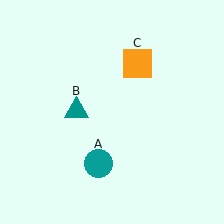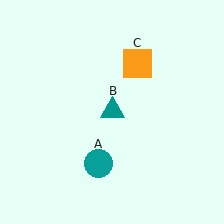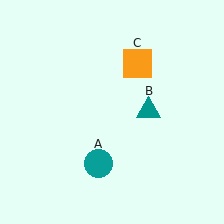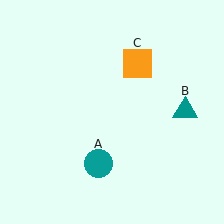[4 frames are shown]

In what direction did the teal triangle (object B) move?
The teal triangle (object B) moved right.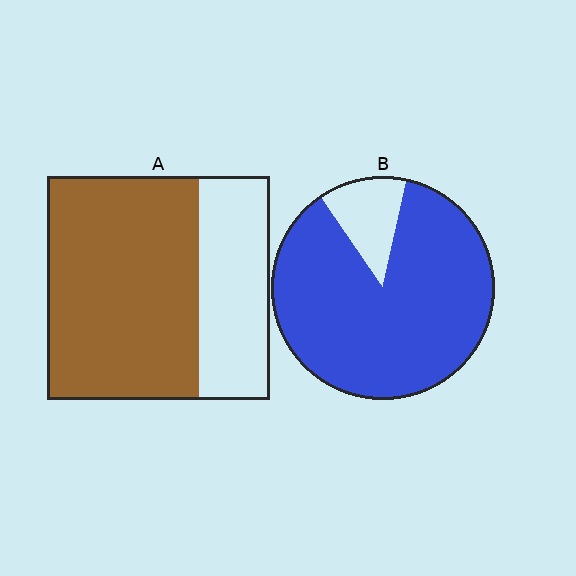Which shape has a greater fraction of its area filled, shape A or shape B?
Shape B.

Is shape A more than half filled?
Yes.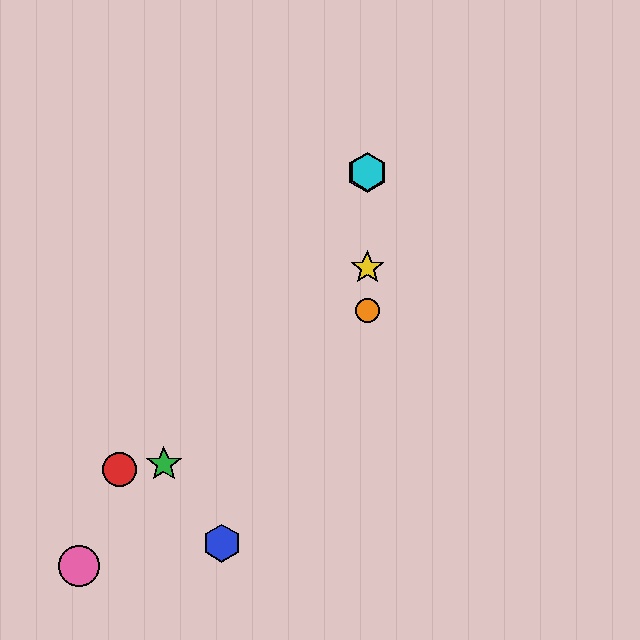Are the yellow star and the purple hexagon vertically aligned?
Yes, both are at x≈367.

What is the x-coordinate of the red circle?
The red circle is at x≈119.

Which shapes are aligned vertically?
The yellow star, the purple hexagon, the orange circle, the cyan hexagon are aligned vertically.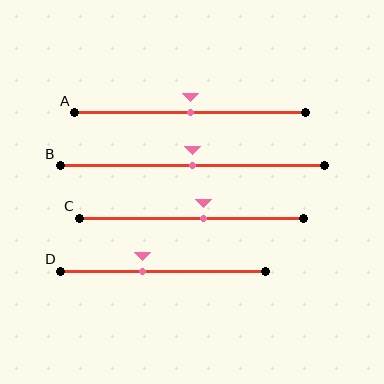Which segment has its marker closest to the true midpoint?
Segment A has its marker closest to the true midpoint.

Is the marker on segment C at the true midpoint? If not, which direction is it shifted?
No, the marker on segment C is shifted to the right by about 5% of the segment length.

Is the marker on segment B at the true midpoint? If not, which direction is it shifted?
Yes, the marker on segment B is at the true midpoint.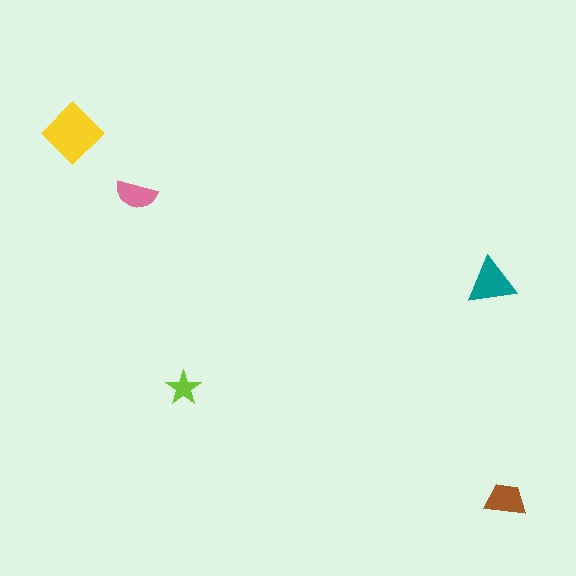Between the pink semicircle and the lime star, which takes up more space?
The pink semicircle.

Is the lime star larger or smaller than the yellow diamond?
Smaller.